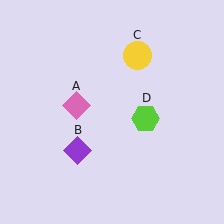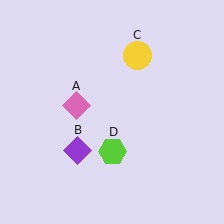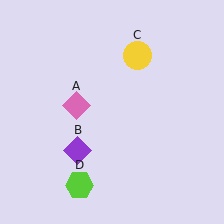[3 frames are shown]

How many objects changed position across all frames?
1 object changed position: lime hexagon (object D).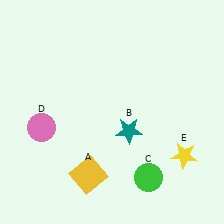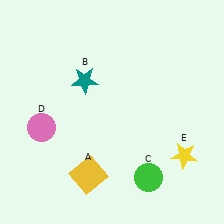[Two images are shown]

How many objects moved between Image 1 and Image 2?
1 object moved between the two images.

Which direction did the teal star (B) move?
The teal star (B) moved up.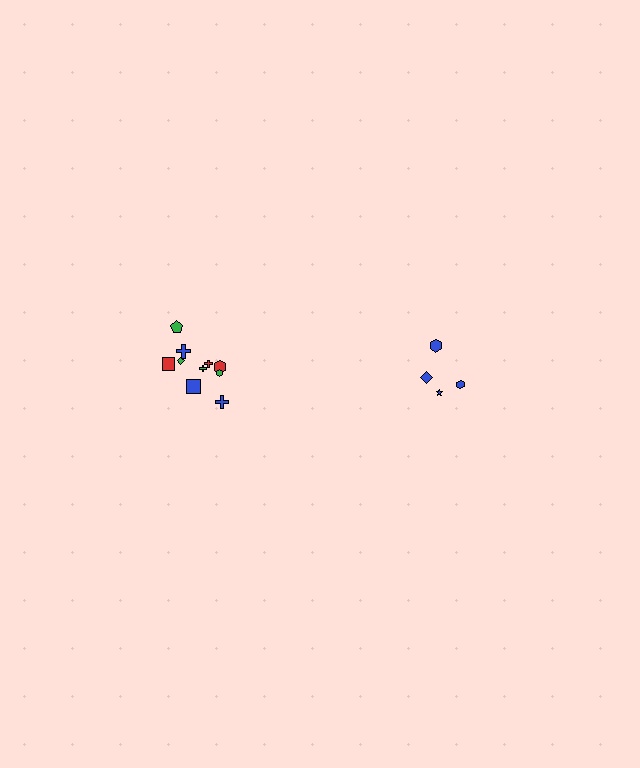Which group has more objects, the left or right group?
The left group.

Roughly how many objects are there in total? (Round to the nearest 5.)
Roughly 15 objects in total.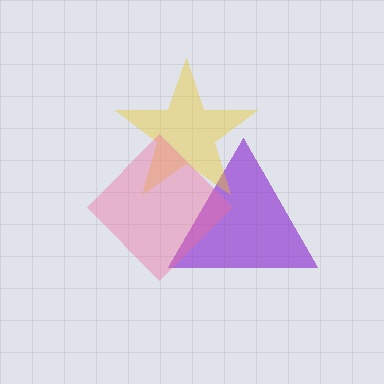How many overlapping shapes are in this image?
There are 3 overlapping shapes in the image.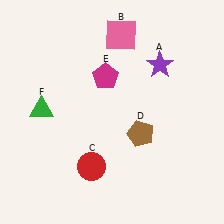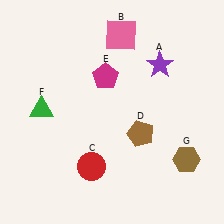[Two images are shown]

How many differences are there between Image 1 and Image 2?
There is 1 difference between the two images.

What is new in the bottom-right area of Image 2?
A brown hexagon (G) was added in the bottom-right area of Image 2.